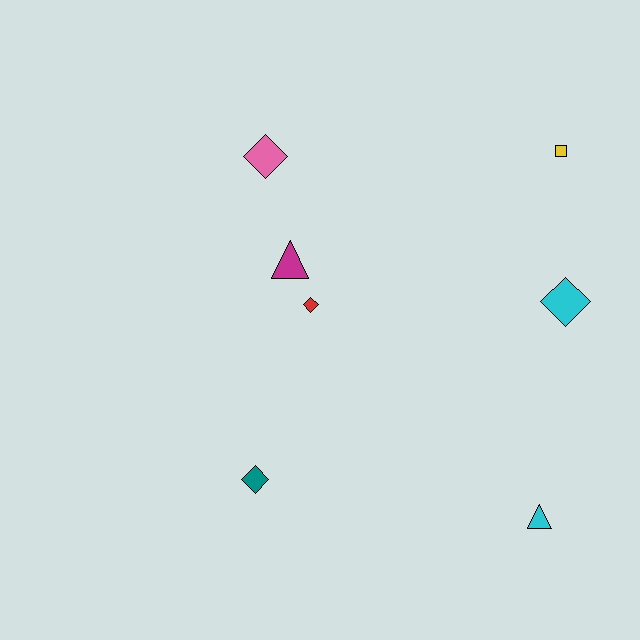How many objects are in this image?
There are 7 objects.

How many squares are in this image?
There is 1 square.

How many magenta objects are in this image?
There is 1 magenta object.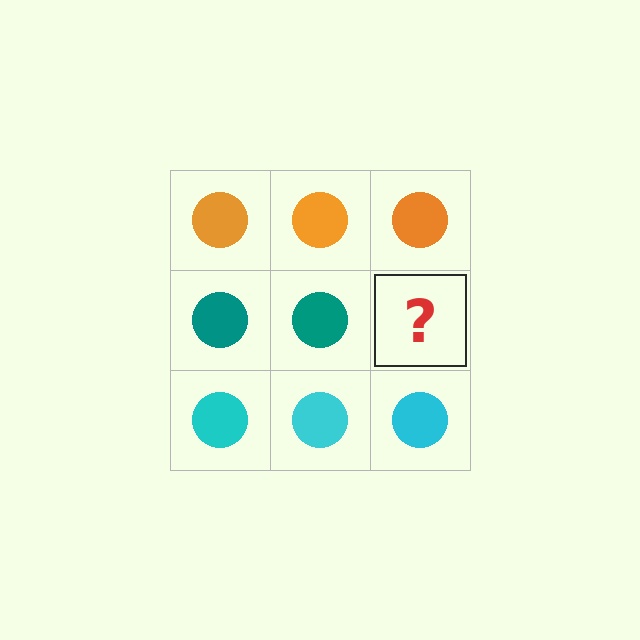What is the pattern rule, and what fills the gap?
The rule is that each row has a consistent color. The gap should be filled with a teal circle.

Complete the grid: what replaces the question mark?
The question mark should be replaced with a teal circle.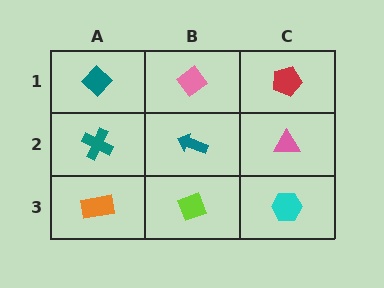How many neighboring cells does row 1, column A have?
2.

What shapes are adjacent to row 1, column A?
A teal cross (row 2, column A), a pink diamond (row 1, column B).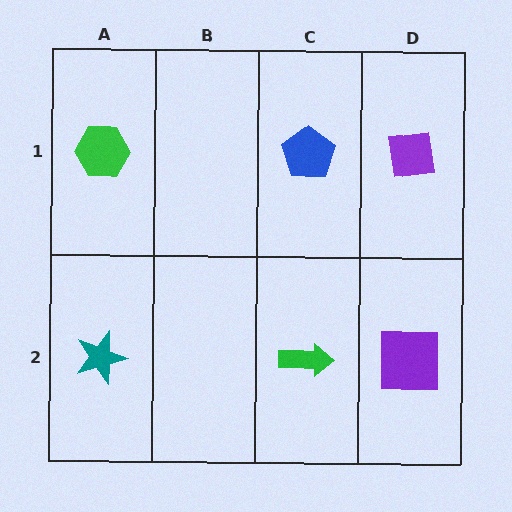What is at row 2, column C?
A green arrow.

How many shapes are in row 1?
3 shapes.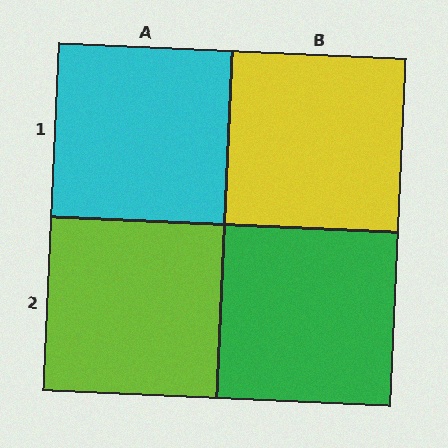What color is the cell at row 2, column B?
Green.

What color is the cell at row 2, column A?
Lime.